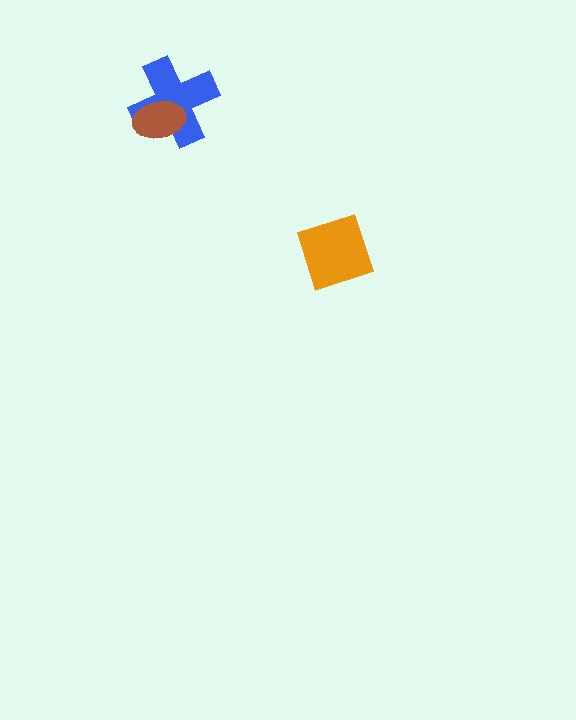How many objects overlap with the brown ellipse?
1 object overlaps with the brown ellipse.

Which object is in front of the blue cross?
The brown ellipse is in front of the blue cross.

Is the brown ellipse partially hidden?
No, no other shape covers it.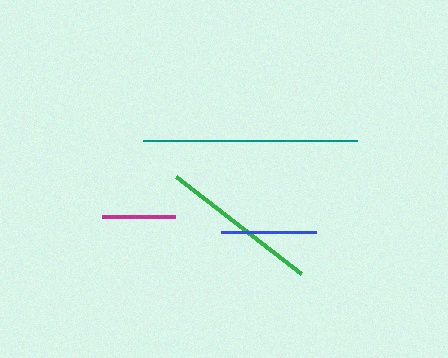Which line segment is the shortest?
The magenta line is the shortest at approximately 74 pixels.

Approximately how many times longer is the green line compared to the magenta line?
The green line is approximately 2.2 times the length of the magenta line.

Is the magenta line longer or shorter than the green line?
The green line is longer than the magenta line.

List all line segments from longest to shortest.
From longest to shortest: teal, green, blue, magenta.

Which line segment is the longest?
The teal line is the longest at approximately 214 pixels.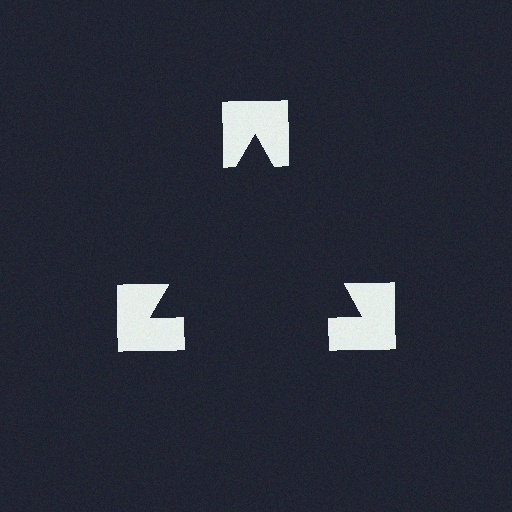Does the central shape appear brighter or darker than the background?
It typically appears slightly darker than the background, even though no actual brightness change is drawn.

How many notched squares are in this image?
There are 3 — one at each vertex of the illusory triangle.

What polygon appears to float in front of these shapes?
An illusory triangle — its edges are inferred from the aligned wedge cuts in the notched squares, not physically drawn.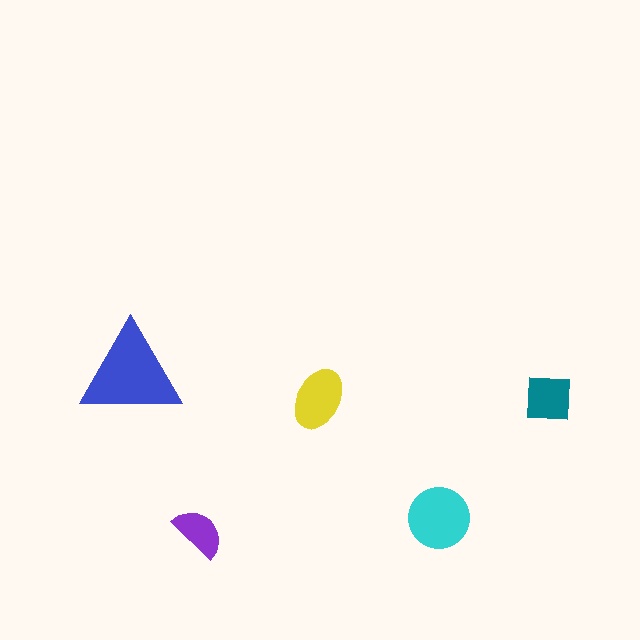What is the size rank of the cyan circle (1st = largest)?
2nd.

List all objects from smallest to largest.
The purple semicircle, the teal square, the yellow ellipse, the cyan circle, the blue triangle.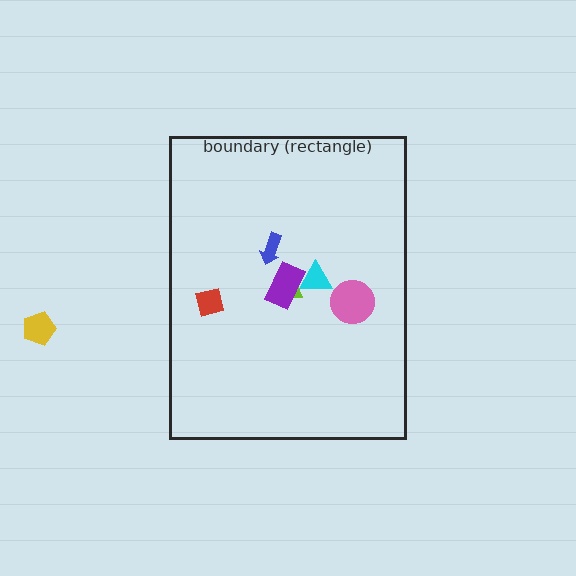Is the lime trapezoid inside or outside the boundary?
Inside.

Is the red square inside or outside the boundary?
Inside.